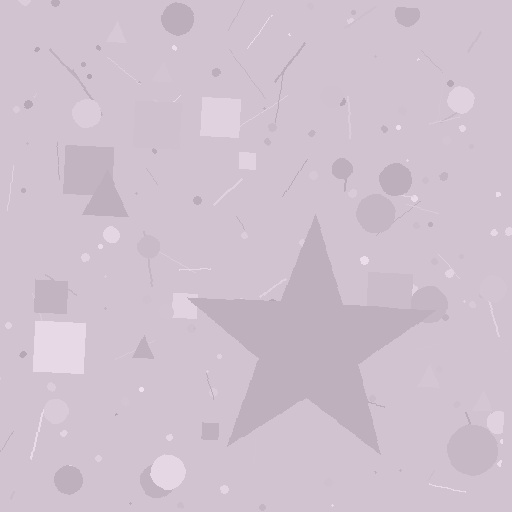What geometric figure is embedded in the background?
A star is embedded in the background.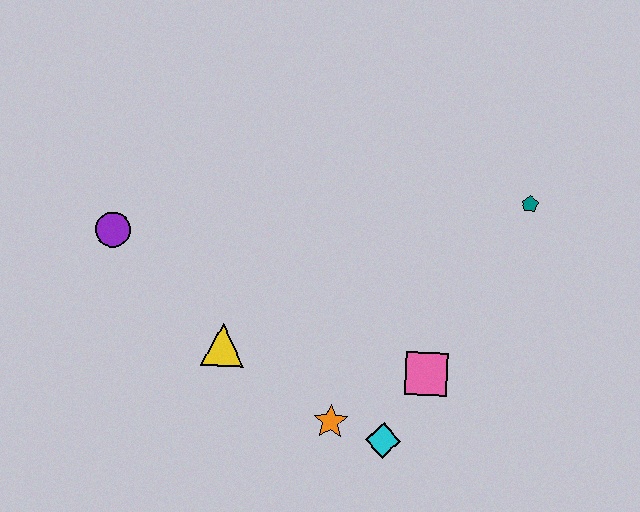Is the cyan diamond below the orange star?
Yes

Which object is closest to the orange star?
The cyan diamond is closest to the orange star.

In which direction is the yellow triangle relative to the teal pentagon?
The yellow triangle is to the left of the teal pentagon.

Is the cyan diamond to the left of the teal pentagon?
Yes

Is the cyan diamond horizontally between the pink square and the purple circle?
Yes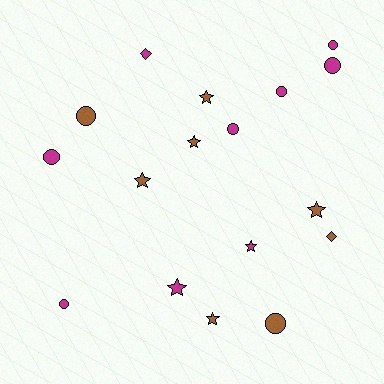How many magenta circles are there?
There are 6 magenta circles.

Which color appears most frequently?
Magenta, with 9 objects.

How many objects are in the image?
There are 17 objects.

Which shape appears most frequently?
Circle, with 8 objects.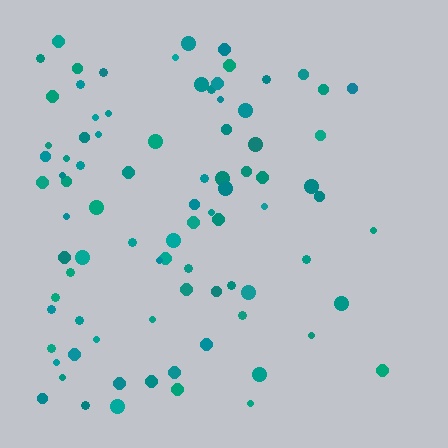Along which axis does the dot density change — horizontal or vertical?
Horizontal.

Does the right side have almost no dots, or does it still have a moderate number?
Still a moderate number, just noticeably fewer than the left.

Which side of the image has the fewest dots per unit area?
The right.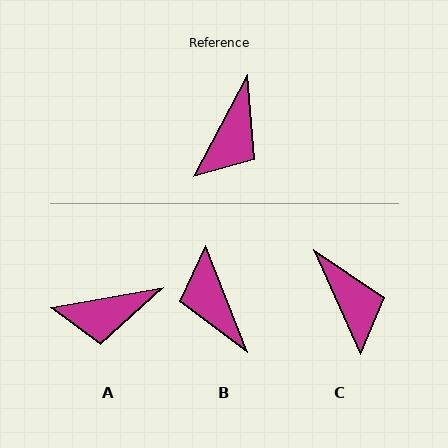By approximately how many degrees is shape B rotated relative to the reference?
Approximately 131 degrees clockwise.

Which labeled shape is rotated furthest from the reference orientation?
B, about 131 degrees away.